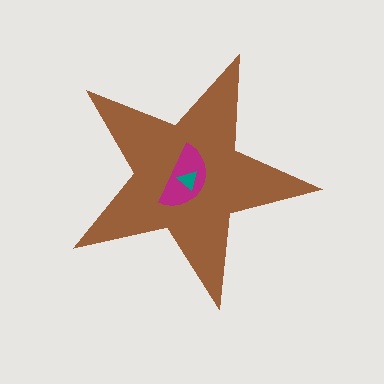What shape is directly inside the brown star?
The magenta semicircle.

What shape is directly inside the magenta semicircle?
The teal triangle.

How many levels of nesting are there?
3.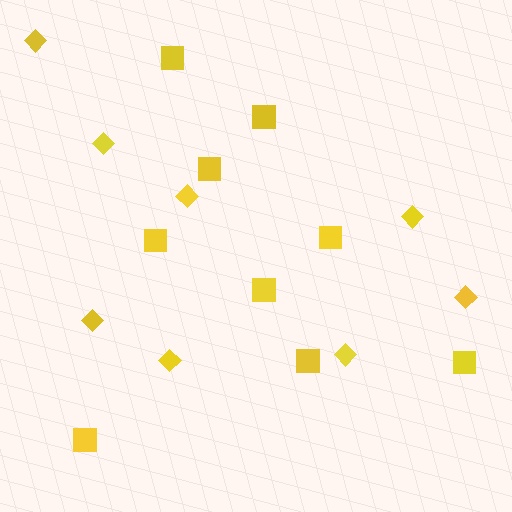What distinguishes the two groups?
There are 2 groups: one group of diamonds (8) and one group of squares (9).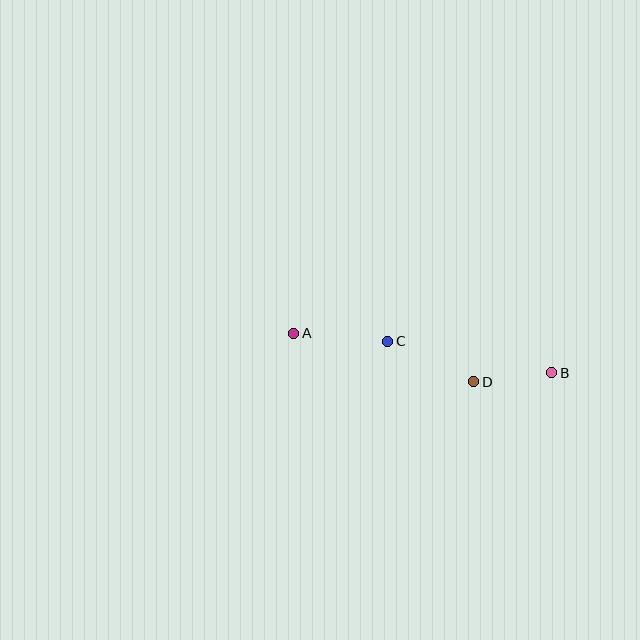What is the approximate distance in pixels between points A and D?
The distance between A and D is approximately 187 pixels.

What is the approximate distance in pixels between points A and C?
The distance between A and C is approximately 95 pixels.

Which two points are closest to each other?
Points B and D are closest to each other.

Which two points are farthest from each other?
Points A and B are farthest from each other.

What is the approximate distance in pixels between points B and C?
The distance between B and C is approximately 167 pixels.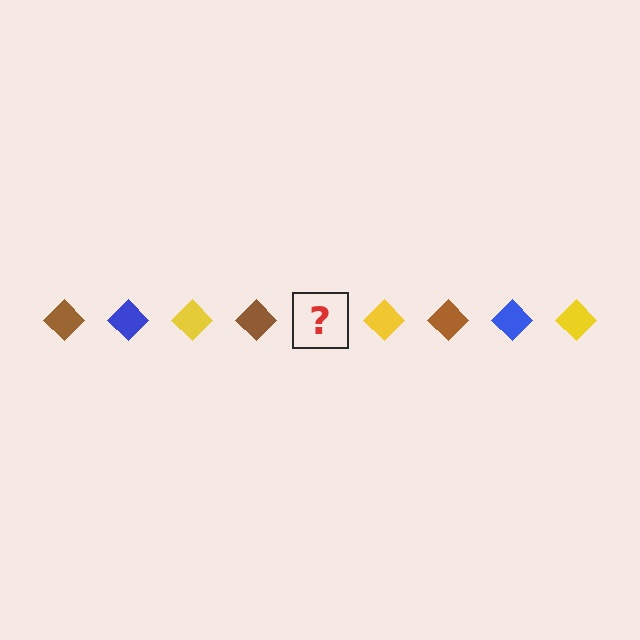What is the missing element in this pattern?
The missing element is a blue diamond.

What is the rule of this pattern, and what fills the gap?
The rule is that the pattern cycles through brown, blue, yellow diamonds. The gap should be filled with a blue diamond.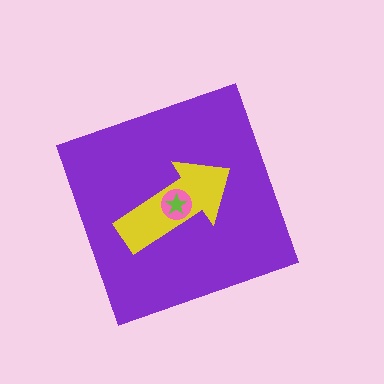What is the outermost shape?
The purple diamond.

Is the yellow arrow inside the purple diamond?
Yes.